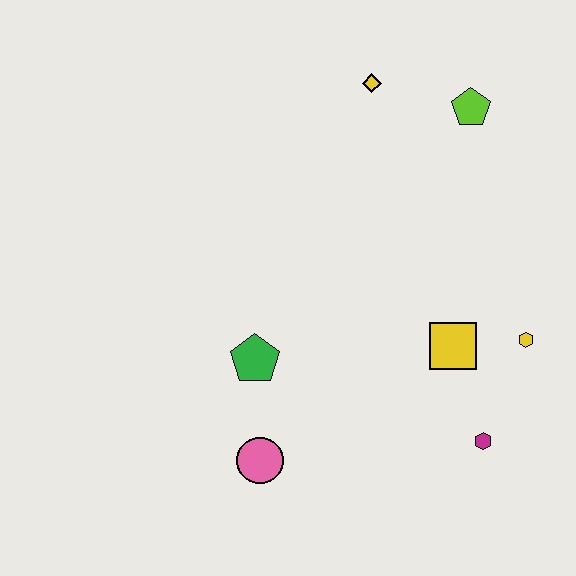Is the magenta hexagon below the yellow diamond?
Yes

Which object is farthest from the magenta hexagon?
The yellow diamond is farthest from the magenta hexagon.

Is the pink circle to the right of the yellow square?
No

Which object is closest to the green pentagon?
The pink circle is closest to the green pentagon.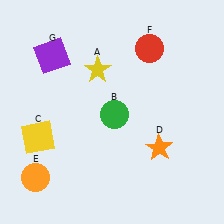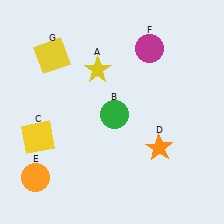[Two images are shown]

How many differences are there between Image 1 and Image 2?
There are 2 differences between the two images.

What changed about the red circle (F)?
In Image 1, F is red. In Image 2, it changed to magenta.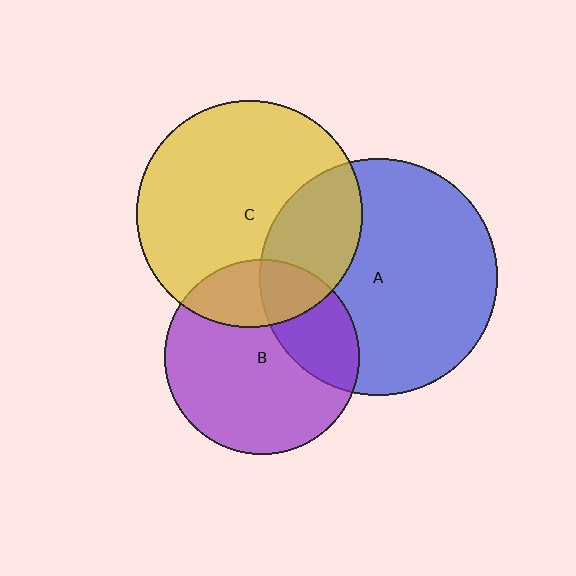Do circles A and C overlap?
Yes.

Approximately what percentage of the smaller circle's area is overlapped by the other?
Approximately 30%.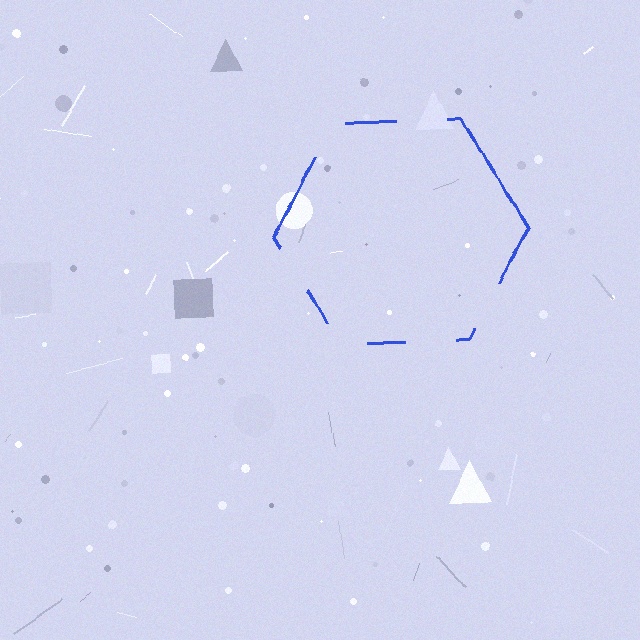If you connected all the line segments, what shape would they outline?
They would outline a hexagon.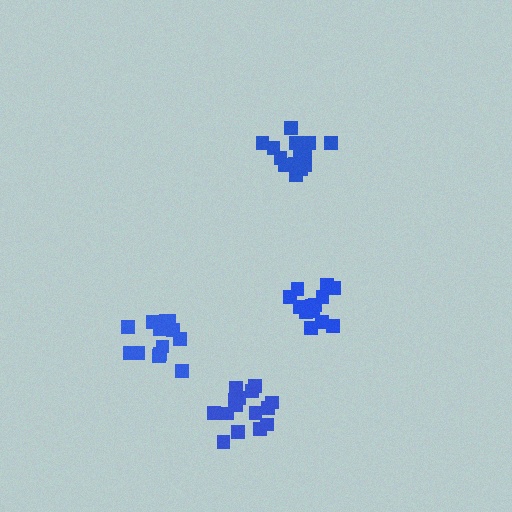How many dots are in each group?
Group 1: 14 dots, Group 2: 15 dots, Group 3: 15 dots, Group 4: 13 dots (57 total).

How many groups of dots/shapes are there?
There are 4 groups.